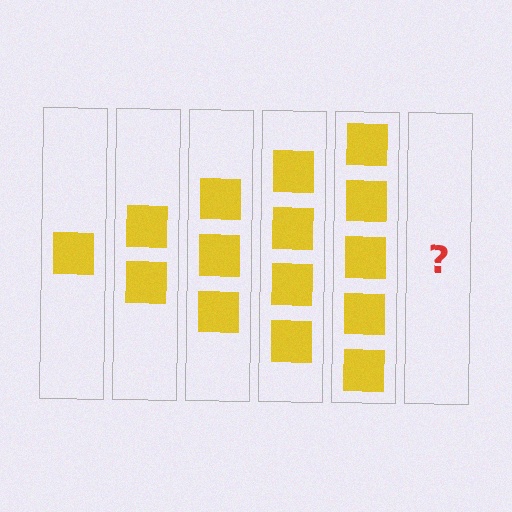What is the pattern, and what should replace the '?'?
The pattern is that each step adds one more square. The '?' should be 6 squares.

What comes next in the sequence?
The next element should be 6 squares.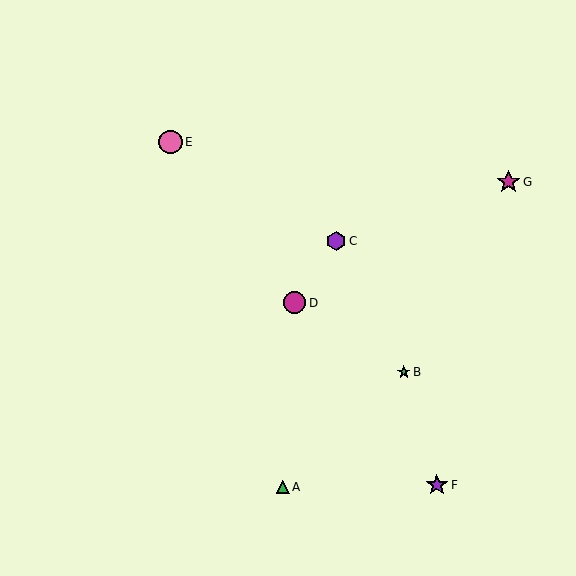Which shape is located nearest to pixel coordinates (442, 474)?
The purple star (labeled F) at (437, 485) is nearest to that location.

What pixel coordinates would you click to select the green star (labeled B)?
Click at (404, 372) to select the green star B.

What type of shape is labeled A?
Shape A is a green triangle.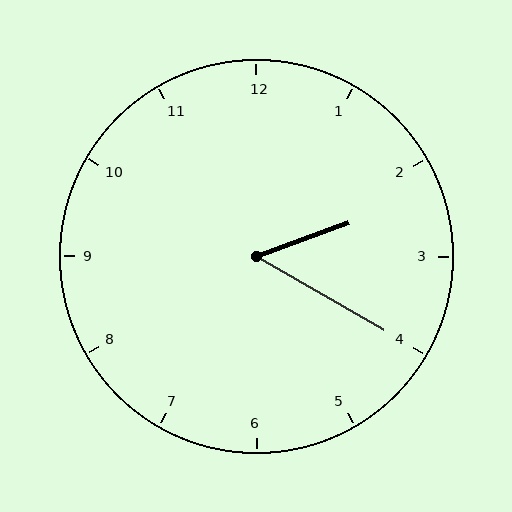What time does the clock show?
2:20.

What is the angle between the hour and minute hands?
Approximately 50 degrees.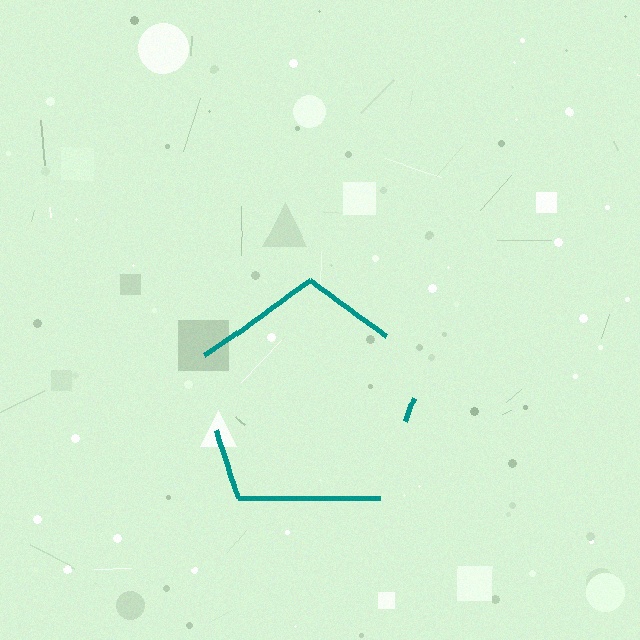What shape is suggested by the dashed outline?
The dashed outline suggests a pentagon.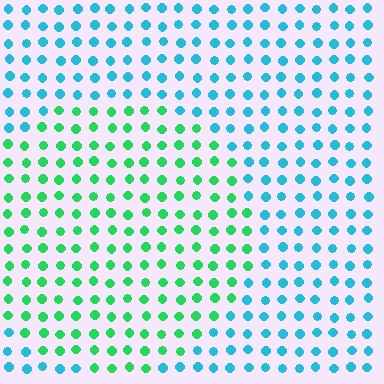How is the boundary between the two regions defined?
The boundary is defined purely by a slight shift in hue (about 51 degrees). Spacing, size, and orientation are identical on both sides.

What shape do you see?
I see a circle.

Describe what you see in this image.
The image is filled with small cyan elements in a uniform arrangement. A circle-shaped region is visible where the elements are tinted to a slightly different hue, forming a subtle color boundary.